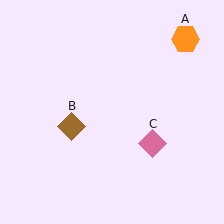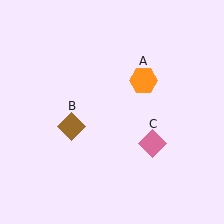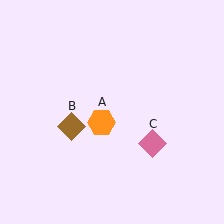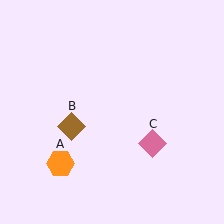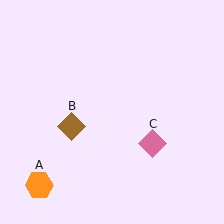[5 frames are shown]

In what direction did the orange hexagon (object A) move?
The orange hexagon (object A) moved down and to the left.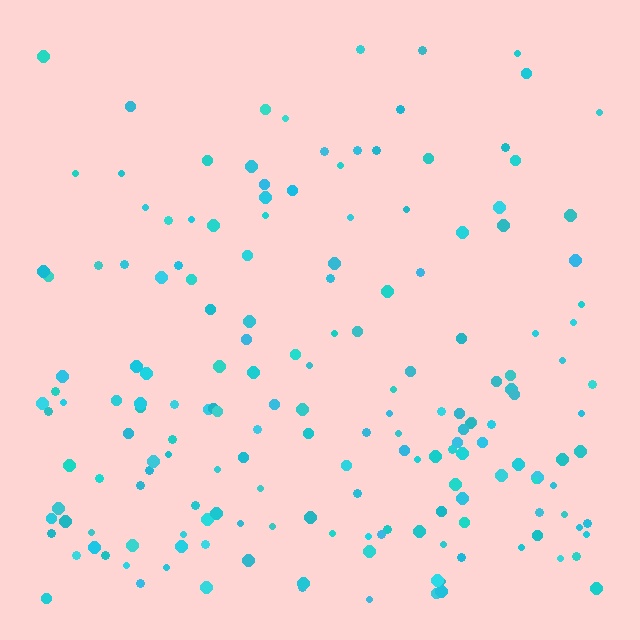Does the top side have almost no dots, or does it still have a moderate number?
Still a moderate number, just noticeably fewer than the bottom.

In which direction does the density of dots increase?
From top to bottom, with the bottom side densest.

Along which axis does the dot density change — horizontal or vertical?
Vertical.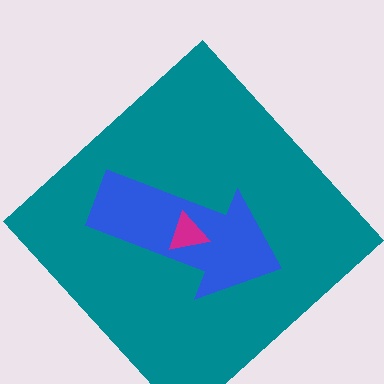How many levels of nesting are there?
3.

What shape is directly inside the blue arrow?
The magenta triangle.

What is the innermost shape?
The magenta triangle.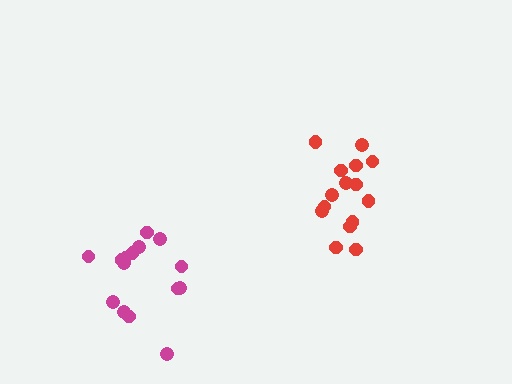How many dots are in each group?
Group 1: 15 dots, Group 2: 15 dots (30 total).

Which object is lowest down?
The magenta cluster is bottommost.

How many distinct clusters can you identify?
There are 2 distinct clusters.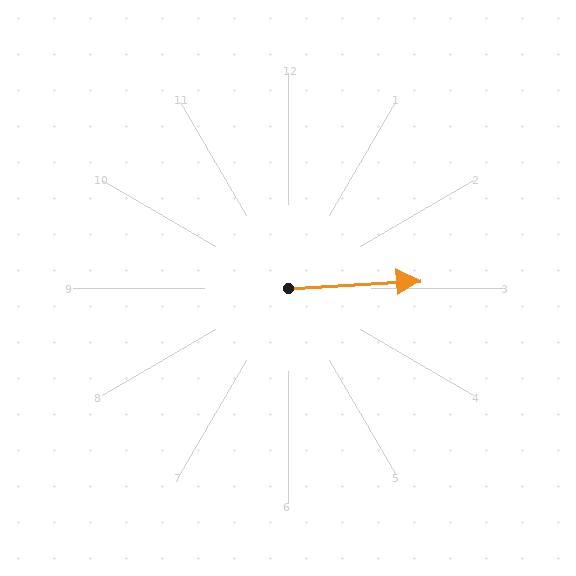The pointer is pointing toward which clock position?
Roughly 3 o'clock.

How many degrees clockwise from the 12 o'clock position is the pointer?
Approximately 87 degrees.